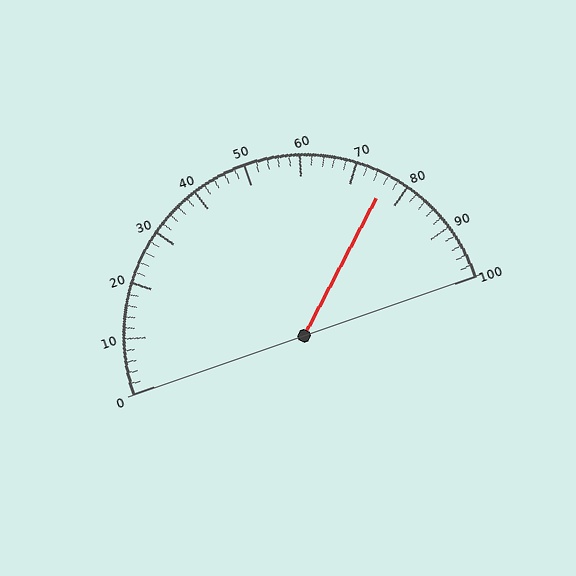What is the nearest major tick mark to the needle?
The nearest major tick mark is 80.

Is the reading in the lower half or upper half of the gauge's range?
The reading is in the upper half of the range (0 to 100).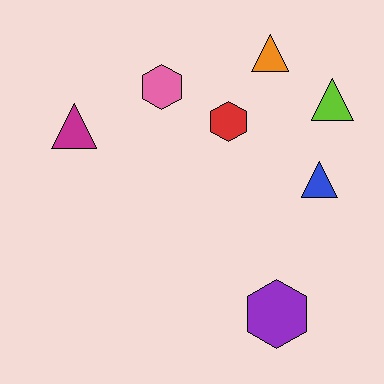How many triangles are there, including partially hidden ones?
There are 4 triangles.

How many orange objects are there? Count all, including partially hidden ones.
There is 1 orange object.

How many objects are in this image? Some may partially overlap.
There are 7 objects.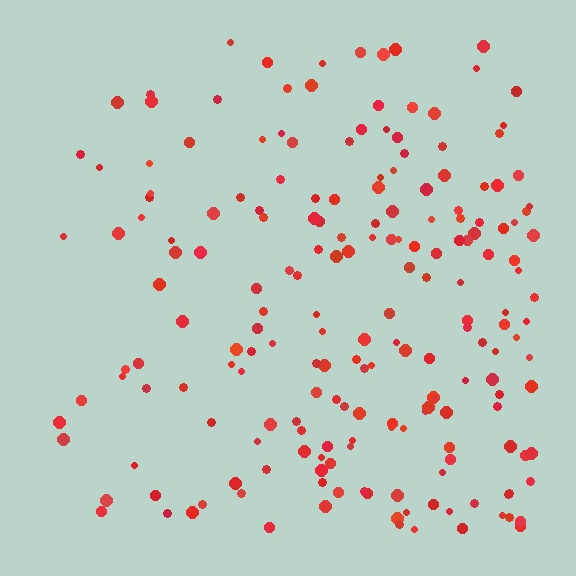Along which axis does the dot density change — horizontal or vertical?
Horizontal.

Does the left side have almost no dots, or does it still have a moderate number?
Still a moderate number, just noticeably fewer than the right.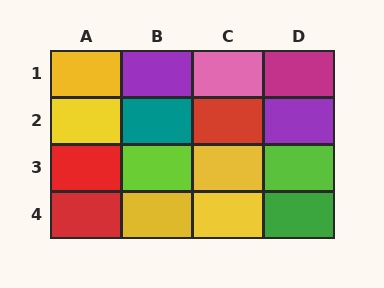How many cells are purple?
2 cells are purple.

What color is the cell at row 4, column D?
Green.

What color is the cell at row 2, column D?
Purple.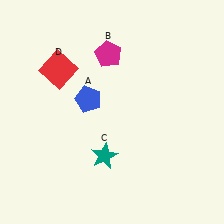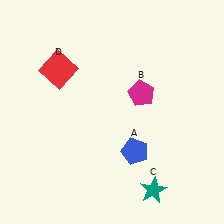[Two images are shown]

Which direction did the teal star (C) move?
The teal star (C) moved right.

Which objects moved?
The objects that moved are: the blue pentagon (A), the magenta pentagon (B), the teal star (C).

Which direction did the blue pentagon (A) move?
The blue pentagon (A) moved down.